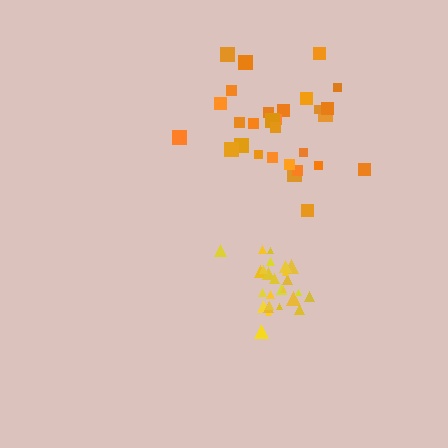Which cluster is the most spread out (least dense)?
Orange.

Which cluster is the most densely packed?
Yellow.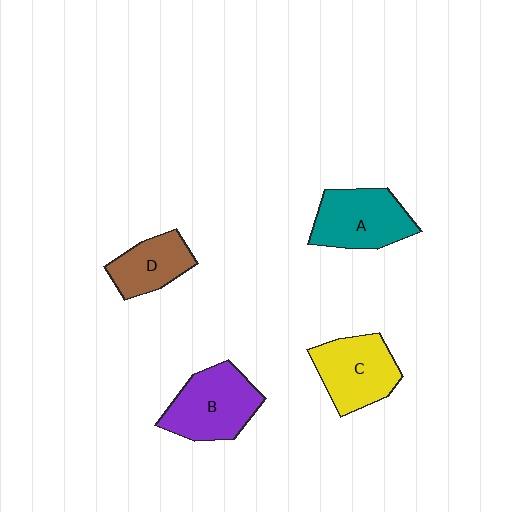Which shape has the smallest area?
Shape D (brown).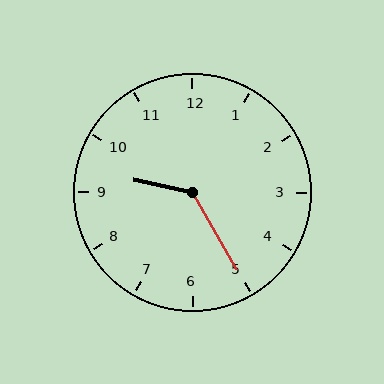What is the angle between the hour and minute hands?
Approximately 132 degrees.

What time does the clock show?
9:25.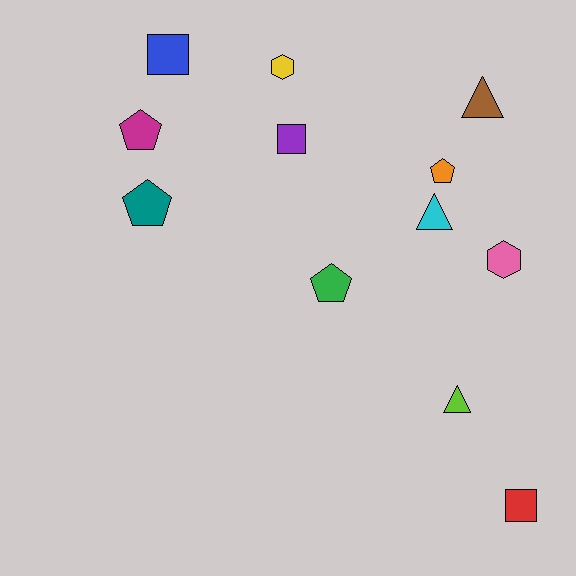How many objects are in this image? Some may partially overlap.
There are 12 objects.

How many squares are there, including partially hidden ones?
There are 3 squares.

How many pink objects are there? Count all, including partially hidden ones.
There is 1 pink object.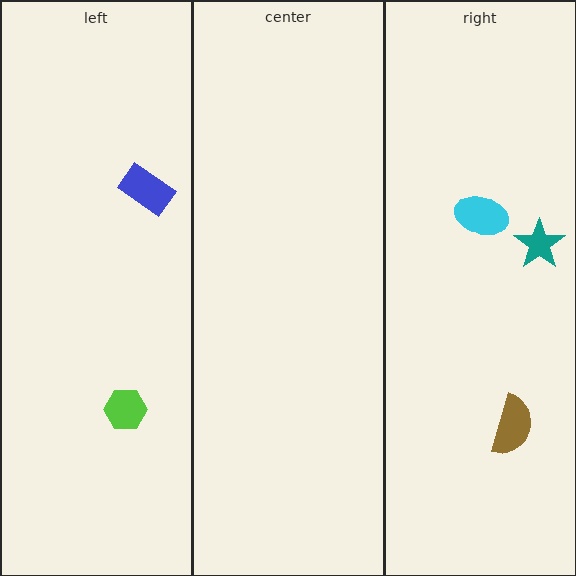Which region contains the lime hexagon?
The left region.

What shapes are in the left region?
The blue rectangle, the lime hexagon.